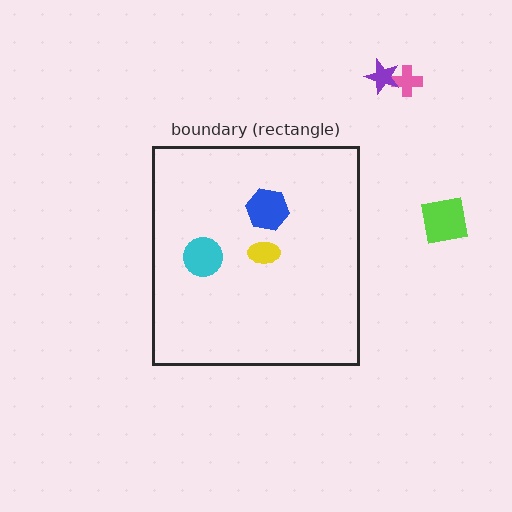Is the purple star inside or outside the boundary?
Outside.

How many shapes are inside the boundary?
3 inside, 3 outside.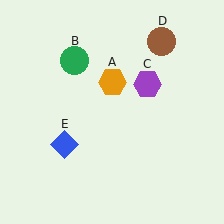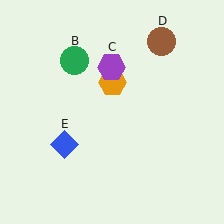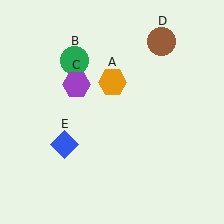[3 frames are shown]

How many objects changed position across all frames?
1 object changed position: purple hexagon (object C).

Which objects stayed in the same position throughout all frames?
Orange hexagon (object A) and green circle (object B) and brown circle (object D) and blue diamond (object E) remained stationary.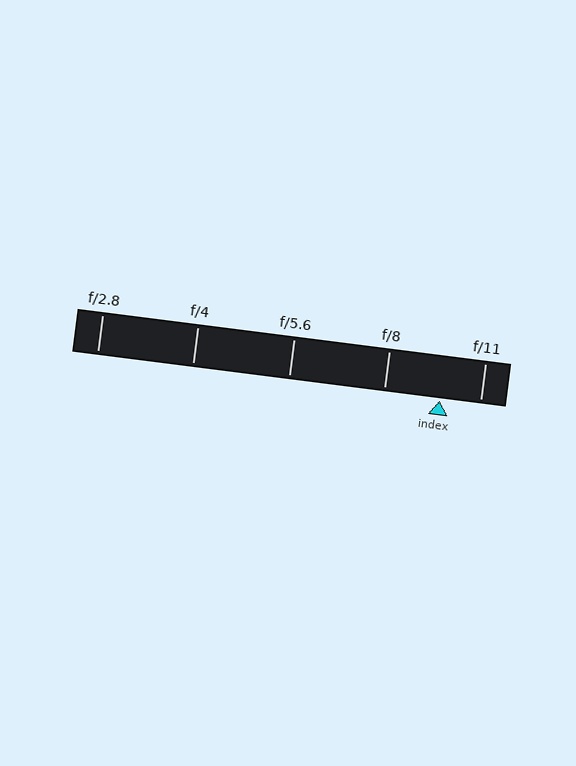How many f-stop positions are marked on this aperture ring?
There are 5 f-stop positions marked.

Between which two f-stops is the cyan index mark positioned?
The index mark is between f/8 and f/11.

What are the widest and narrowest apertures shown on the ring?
The widest aperture shown is f/2.8 and the narrowest is f/11.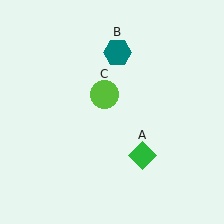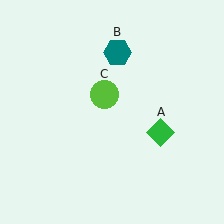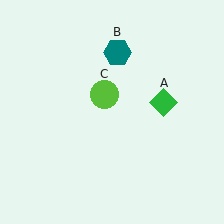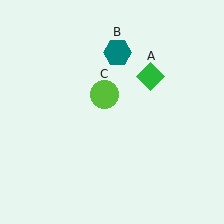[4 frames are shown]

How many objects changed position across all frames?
1 object changed position: green diamond (object A).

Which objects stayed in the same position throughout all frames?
Teal hexagon (object B) and lime circle (object C) remained stationary.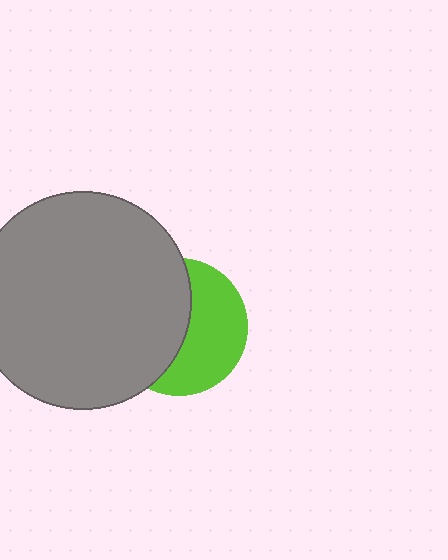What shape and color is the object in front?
The object in front is a gray circle.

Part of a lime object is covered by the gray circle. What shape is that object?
It is a circle.